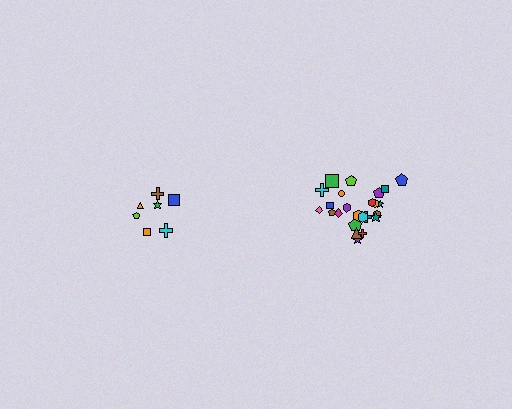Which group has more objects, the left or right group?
The right group.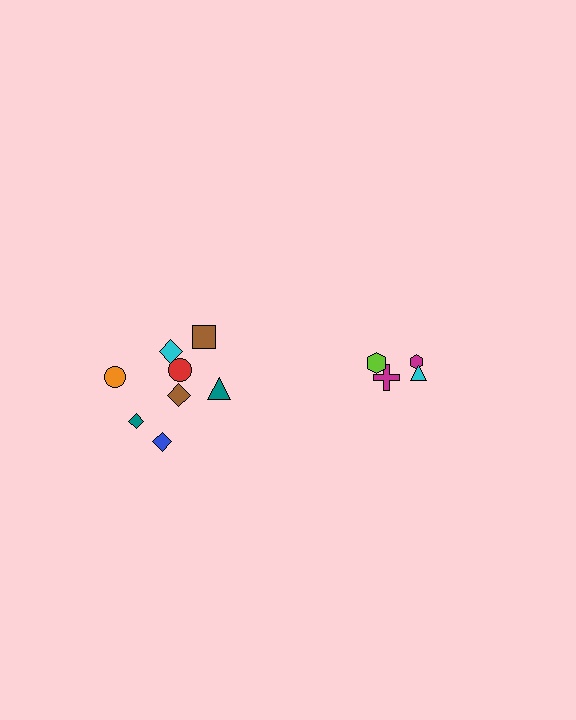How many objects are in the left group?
There are 8 objects.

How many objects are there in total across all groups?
There are 12 objects.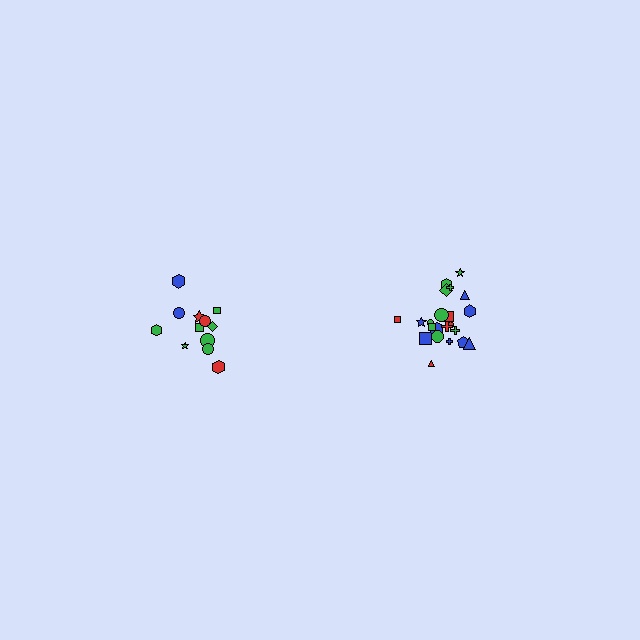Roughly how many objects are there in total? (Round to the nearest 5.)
Roughly 35 objects in total.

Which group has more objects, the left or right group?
The right group.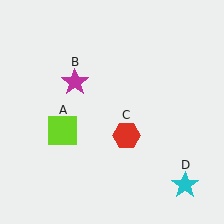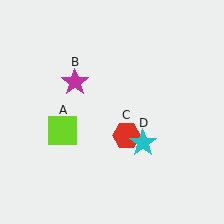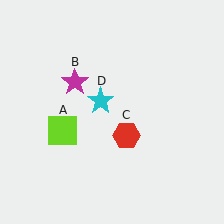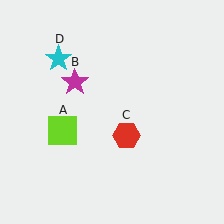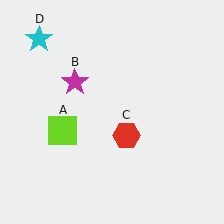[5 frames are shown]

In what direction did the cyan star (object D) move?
The cyan star (object D) moved up and to the left.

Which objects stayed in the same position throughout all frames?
Lime square (object A) and magenta star (object B) and red hexagon (object C) remained stationary.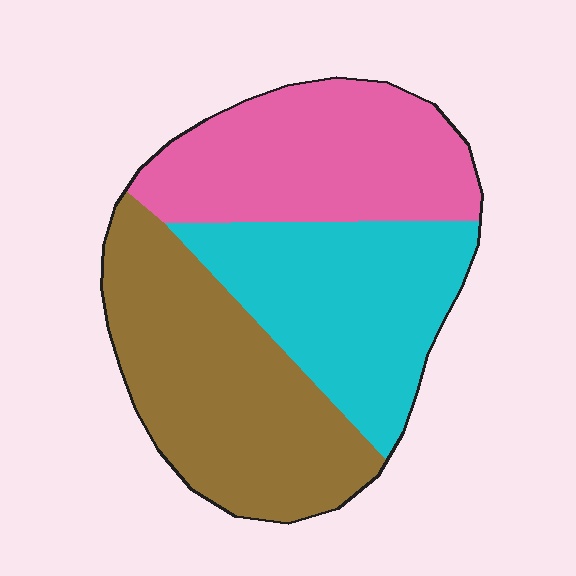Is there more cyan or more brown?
Brown.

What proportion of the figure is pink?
Pink covers 31% of the figure.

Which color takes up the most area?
Brown, at roughly 40%.